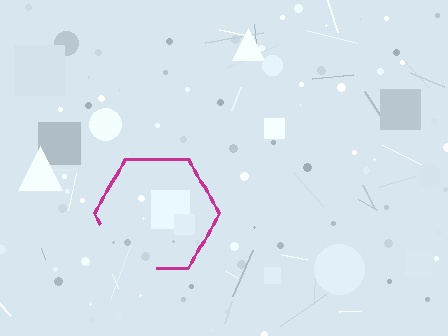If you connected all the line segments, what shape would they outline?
They would outline a hexagon.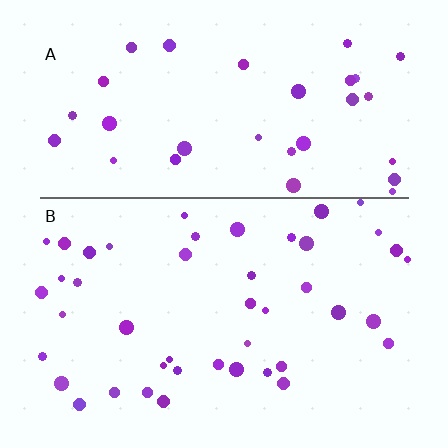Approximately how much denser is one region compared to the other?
Approximately 1.3× — region B over region A.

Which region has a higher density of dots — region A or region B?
B (the bottom).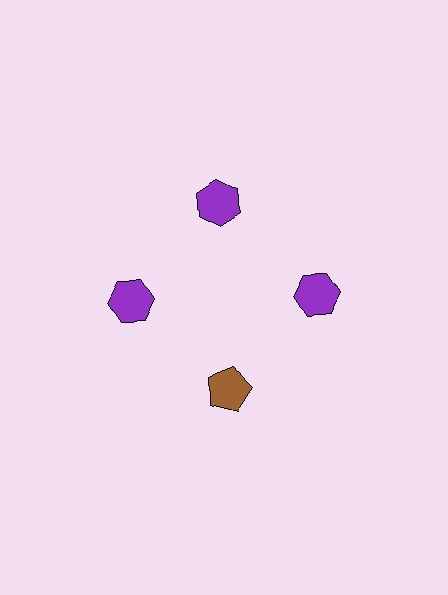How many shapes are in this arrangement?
There are 4 shapes arranged in a ring pattern.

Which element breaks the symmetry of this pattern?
The brown pentagon at roughly the 6 o'clock position breaks the symmetry. All other shapes are purple hexagons.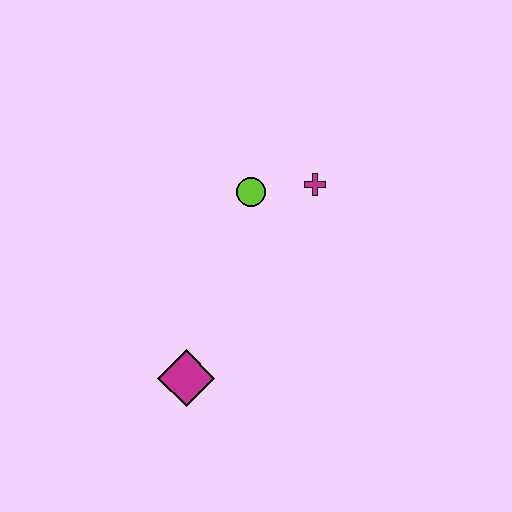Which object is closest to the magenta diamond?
The lime circle is closest to the magenta diamond.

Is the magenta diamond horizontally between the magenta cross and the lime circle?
No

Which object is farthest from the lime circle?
The magenta diamond is farthest from the lime circle.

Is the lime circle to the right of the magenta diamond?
Yes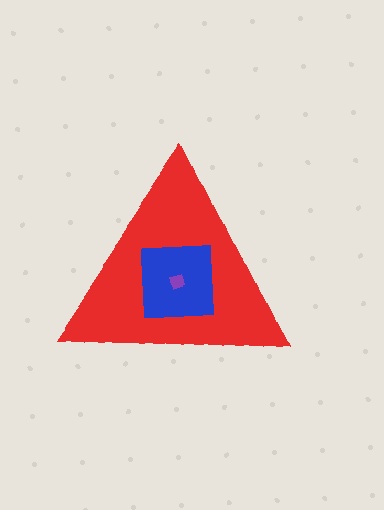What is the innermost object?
The purple diamond.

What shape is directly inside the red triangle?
The blue square.